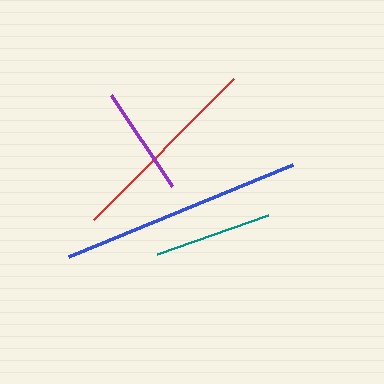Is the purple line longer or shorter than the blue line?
The blue line is longer than the purple line.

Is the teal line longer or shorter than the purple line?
The teal line is longer than the purple line.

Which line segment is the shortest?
The purple line is the shortest at approximately 110 pixels.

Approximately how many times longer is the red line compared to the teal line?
The red line is approximately 1.7 times the length of the teal line.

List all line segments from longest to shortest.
From longest to shortest: blue, red, teal, purple.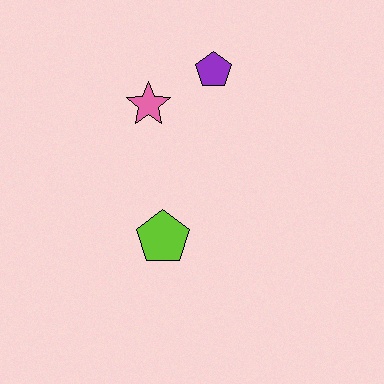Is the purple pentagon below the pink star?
No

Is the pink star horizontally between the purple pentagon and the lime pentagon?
No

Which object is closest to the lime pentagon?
The pink star is closest to the lime pentagon.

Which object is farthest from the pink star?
The lime pentagon is farthest from the pink star.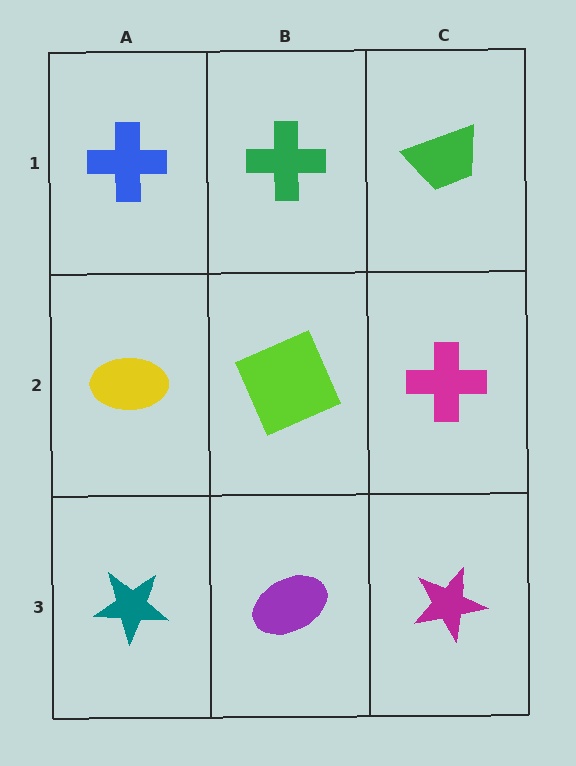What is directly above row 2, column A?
A blue cross.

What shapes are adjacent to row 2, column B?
A green cross (row 1, column B), a purple ellipse (row 3, column B), a yellow ellipse (row 2, column A), a magenta cross (row 2, column C).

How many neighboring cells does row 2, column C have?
3.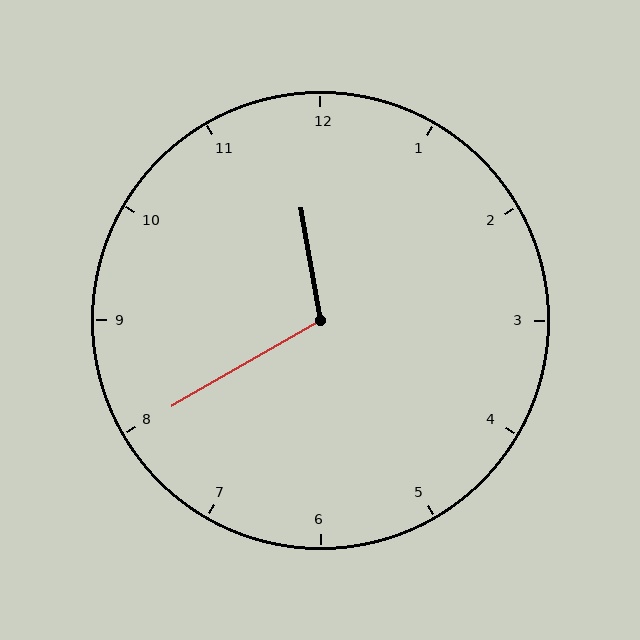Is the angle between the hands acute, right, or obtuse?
It is obtuse.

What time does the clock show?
11:40.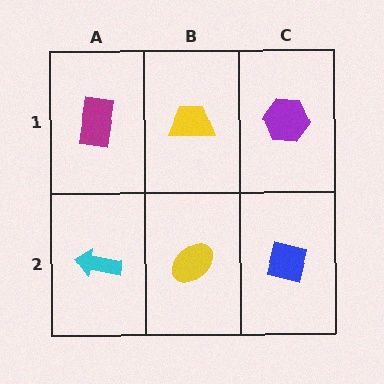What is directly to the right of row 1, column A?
A yellow trapezoid.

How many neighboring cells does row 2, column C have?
2.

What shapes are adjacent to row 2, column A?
A magenta rectangle (row 1, column A), a yellow ellipse (row 2, column B).